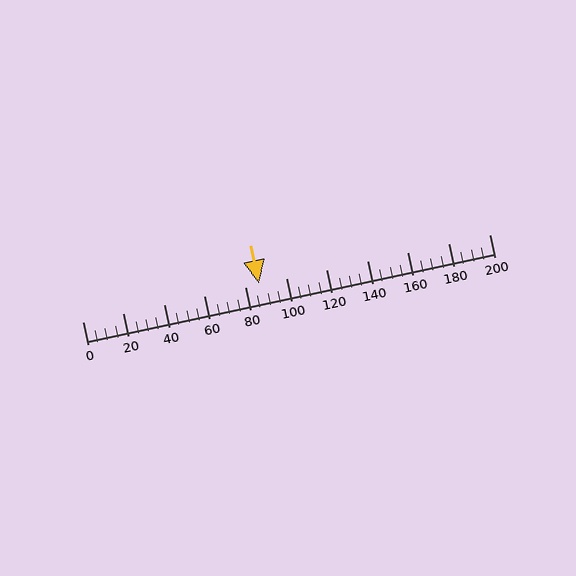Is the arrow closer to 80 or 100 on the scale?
The arrow is closer to 80.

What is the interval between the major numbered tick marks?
The major tick marks are spaced 20 units apart.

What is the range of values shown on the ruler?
The ruler shows values from 0 to 200.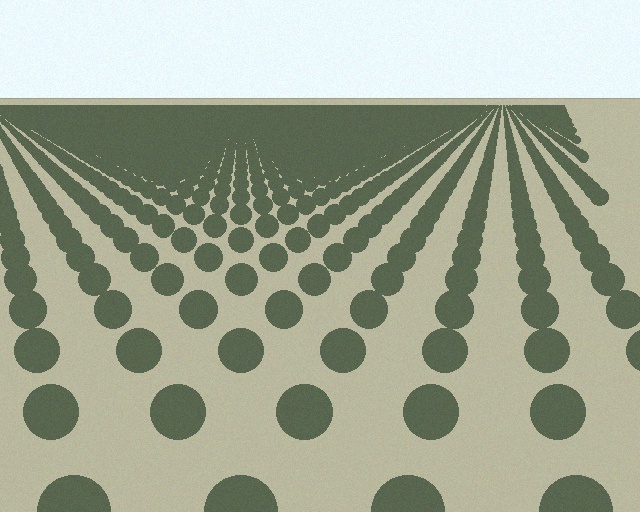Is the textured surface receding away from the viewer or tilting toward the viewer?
The surface is receding away from the viewer. Texture elements get smaller and denser toward the top.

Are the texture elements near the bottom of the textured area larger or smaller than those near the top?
Larger. Near the bottom, elements are closer to the viewer and appear at a bigger on-screen size.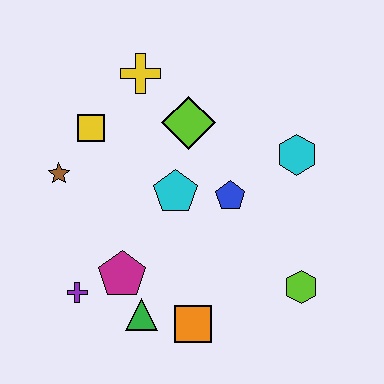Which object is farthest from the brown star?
The lime hexagon is farthest from the brown star.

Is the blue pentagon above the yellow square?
No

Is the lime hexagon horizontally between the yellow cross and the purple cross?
No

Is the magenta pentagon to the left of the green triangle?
Yes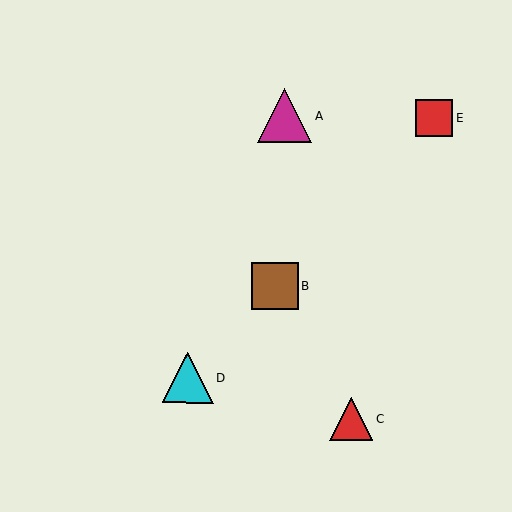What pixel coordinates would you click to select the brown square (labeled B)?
Click at (275, 286) to select the brown square B.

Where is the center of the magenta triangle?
The center of the magenta triangle is at (285, 116).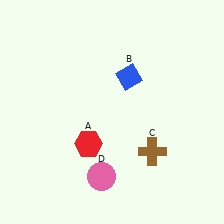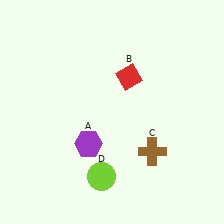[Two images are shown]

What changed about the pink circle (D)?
In Image 1, D is pink. In Image 2, it changed to lime.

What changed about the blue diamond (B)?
In Image 1, B is blue. In Image 2, it changed to red.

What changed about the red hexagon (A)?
In Image 1, A is red. In Image 2, it changed to purple.